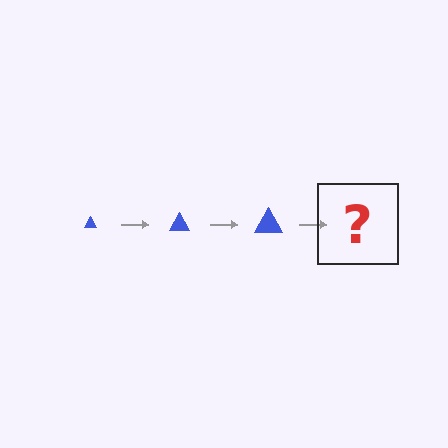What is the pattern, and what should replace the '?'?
The pattern is that the triangle gets progressively larger each step. The '?' should be a blue triangle, larger than the previous one.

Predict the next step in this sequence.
The next step is a blue triangle, larger than the previous one.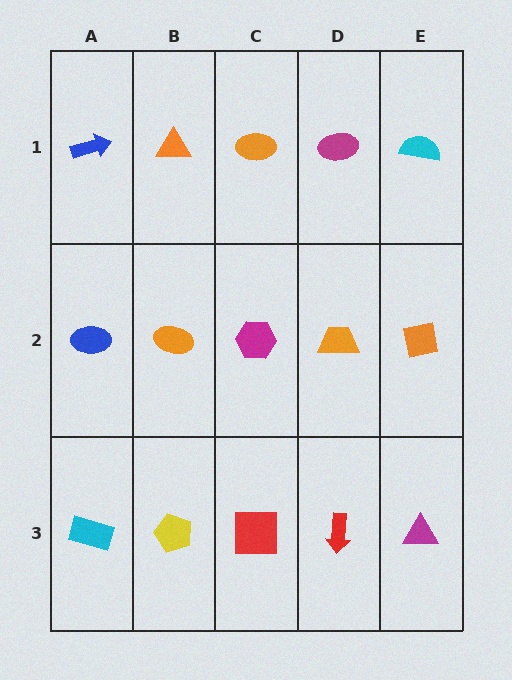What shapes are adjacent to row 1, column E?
An orange square (row 2, column E), a magenta ellipse (row 1, column D).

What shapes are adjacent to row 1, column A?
A blue ellipse (row 2, column A), an orange triangle (row 1, column B).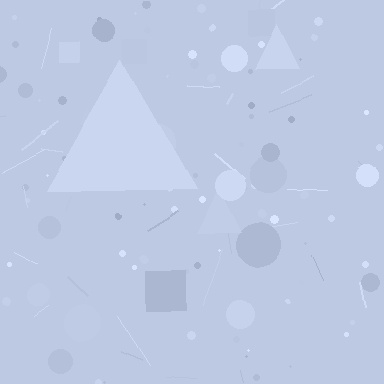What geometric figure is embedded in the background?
A triangle is embedded in the background.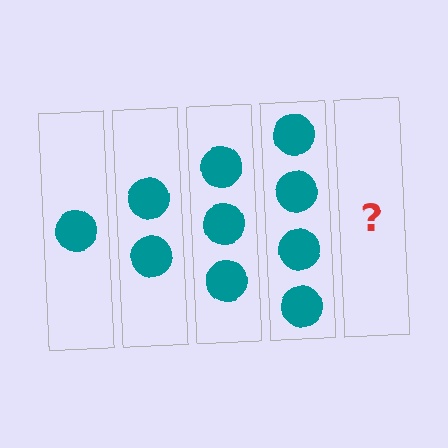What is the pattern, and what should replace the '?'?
The pattern is that each step adds one more circle. The '?' should be 5 circles.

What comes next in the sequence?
The next element should be 5 circles.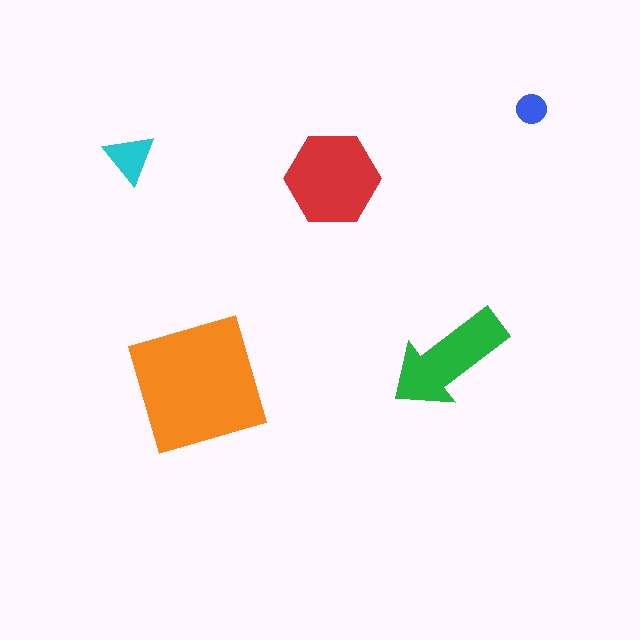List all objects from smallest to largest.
The blue circle, the cyan triangle, the green arrow, the red hexagon, the orange square.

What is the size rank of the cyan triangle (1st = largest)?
4th.